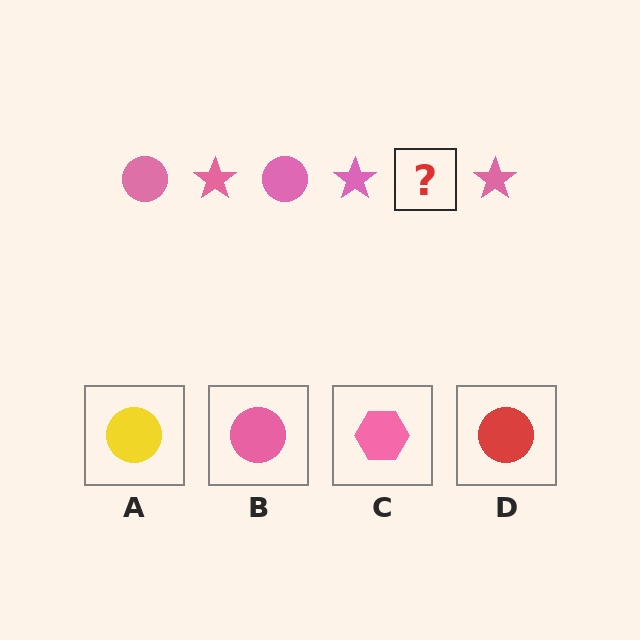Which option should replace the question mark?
Option B.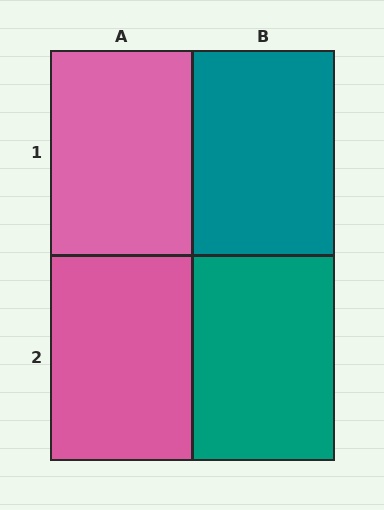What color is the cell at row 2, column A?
Pink.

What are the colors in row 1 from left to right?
Pink, teal.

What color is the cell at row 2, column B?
Teal.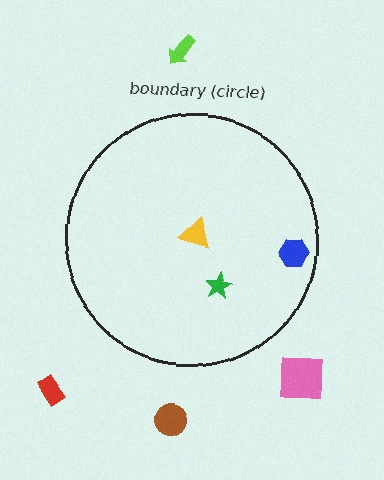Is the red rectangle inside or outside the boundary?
Outside.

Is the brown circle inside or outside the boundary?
Outside.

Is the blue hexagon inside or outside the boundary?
Inside.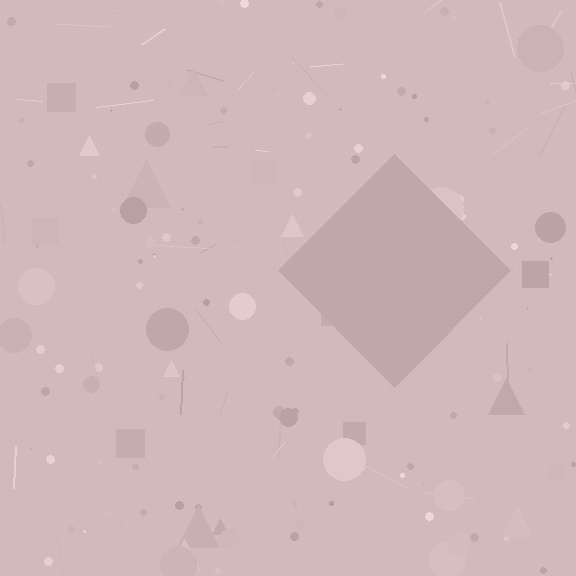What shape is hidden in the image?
A diamond is hidden in the image.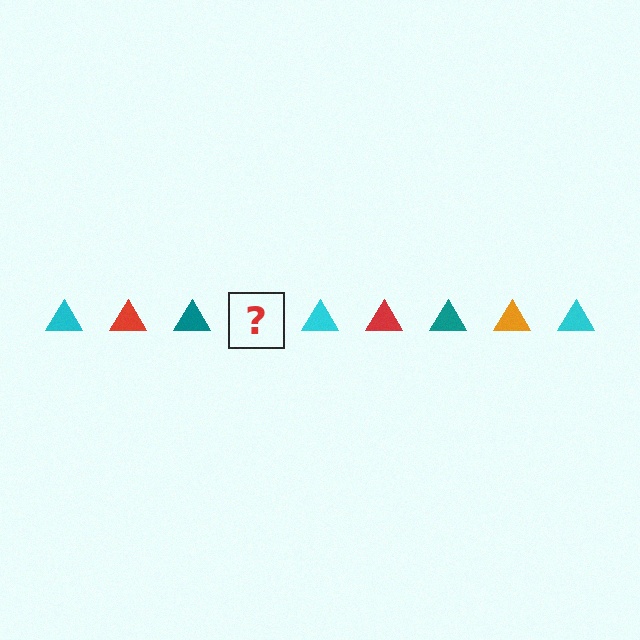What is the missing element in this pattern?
The missing element is an orange triangle.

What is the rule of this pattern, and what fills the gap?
The rule is that the pattern cycles through cyan, red, teal, orange triangles. The gap should be filled with an orange triangle.